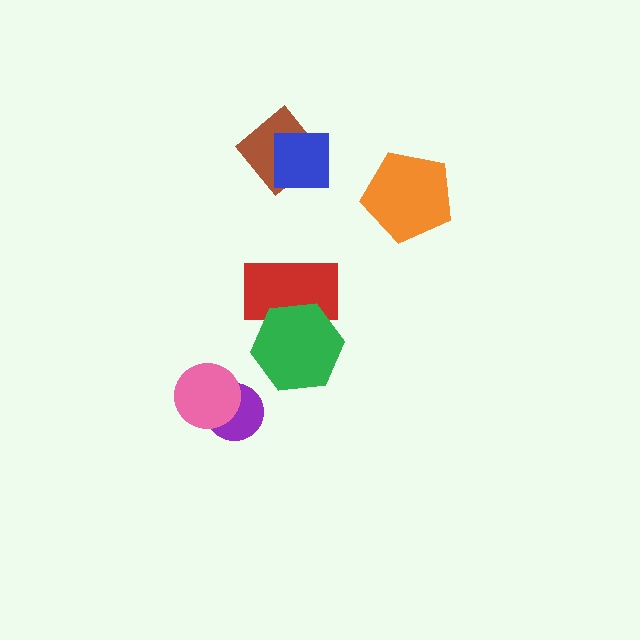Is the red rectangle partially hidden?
Yes, it is partially covered by another shape.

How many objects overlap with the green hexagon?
1 object overlaps with the green hexagon.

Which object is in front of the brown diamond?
The blue square is in front of the brown diamond.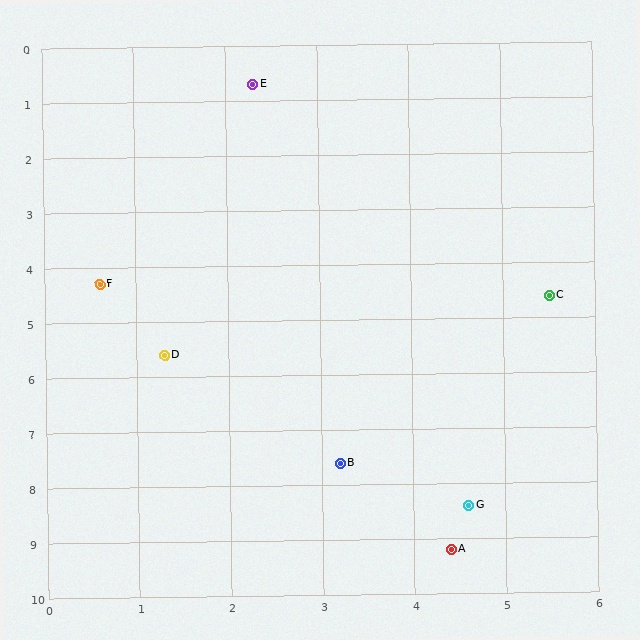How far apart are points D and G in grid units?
Points D and G are about 4.3 grid units apart.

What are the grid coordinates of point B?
Point B is at approximately (3.2, 7.6).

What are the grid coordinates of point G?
Point G is at approximately (4.6, 8.4).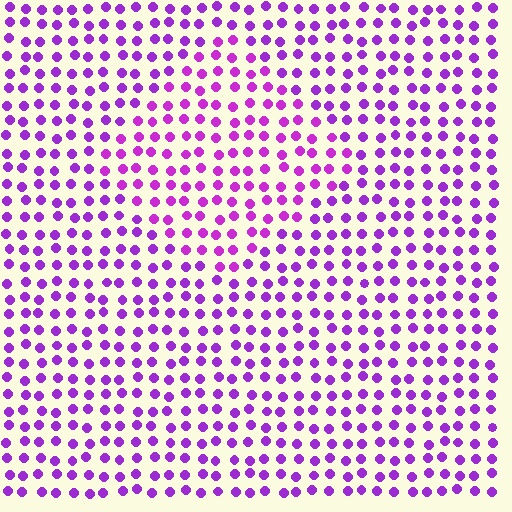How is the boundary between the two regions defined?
The boundary is defined purely by a slight shift in hue (about 16 degrees). Spacing, size, and orientation are identical on both sides.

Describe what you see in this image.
The image is filled with small purple elements in a uniform arrangement. A diamond-shaped region is visible where the elements are tinted to a slightly different hue, forming a subtle color boundary.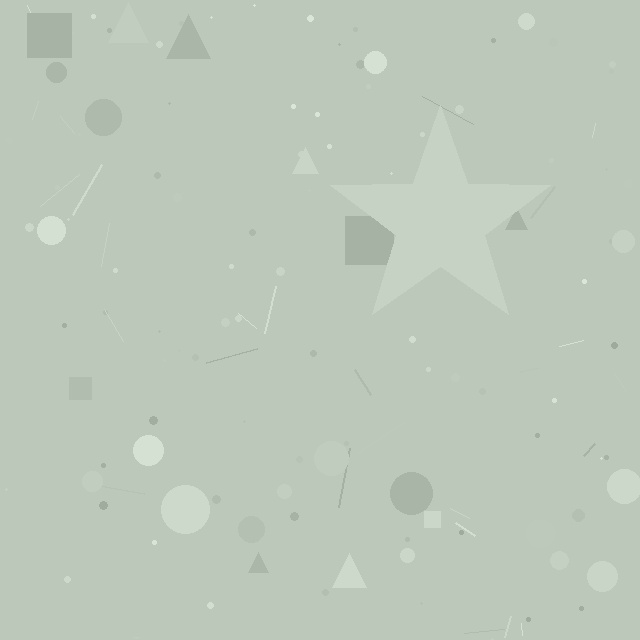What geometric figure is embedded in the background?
A star is embedded in the background.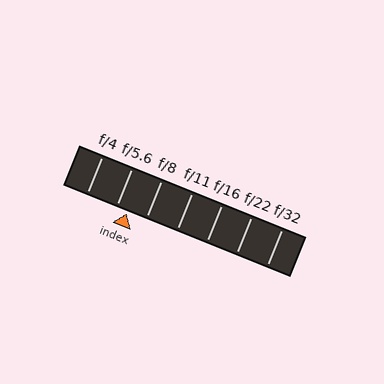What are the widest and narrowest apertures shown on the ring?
The widest aperture shown is f/4 and the narrowest is f/32.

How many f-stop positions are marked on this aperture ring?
There are 7 f-stop positions marked.